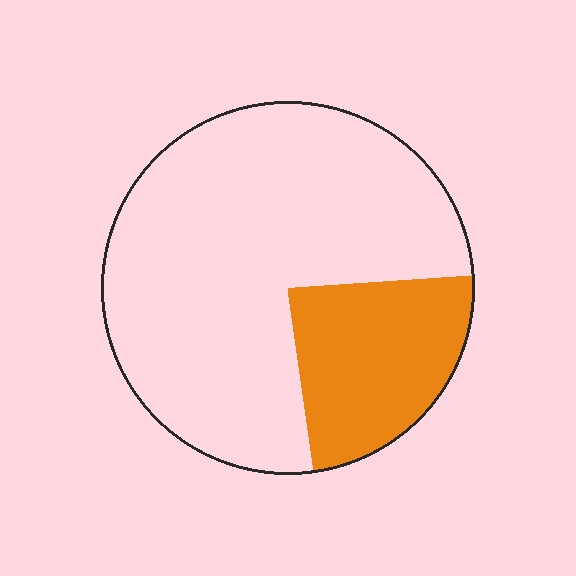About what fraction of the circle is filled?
About one quarter (1/4).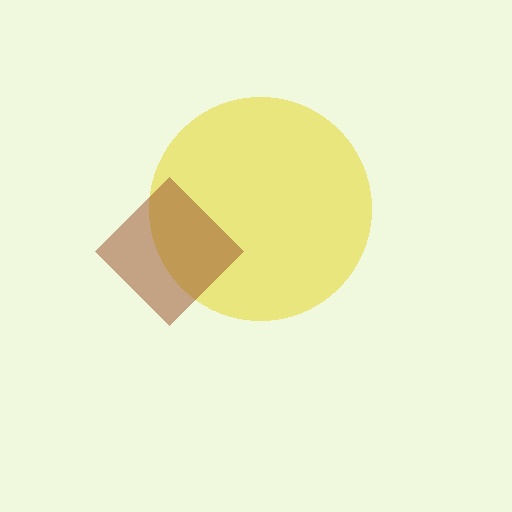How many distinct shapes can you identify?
There are 2 distinct shapes: a yellow circle, a brown diamond.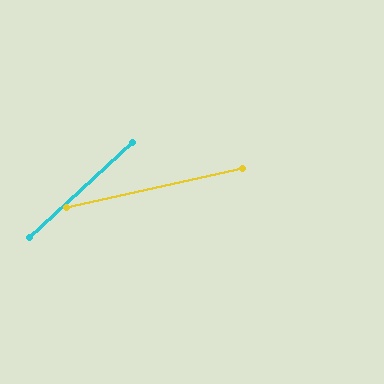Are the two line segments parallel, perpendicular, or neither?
Neither parallel nor perpendicular — they differ by about 30°.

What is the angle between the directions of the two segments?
Approximately 30 degrees.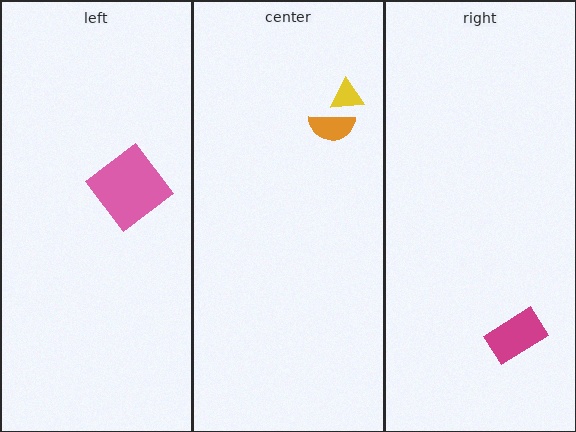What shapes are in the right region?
The magenta rectangle.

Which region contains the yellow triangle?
The center region.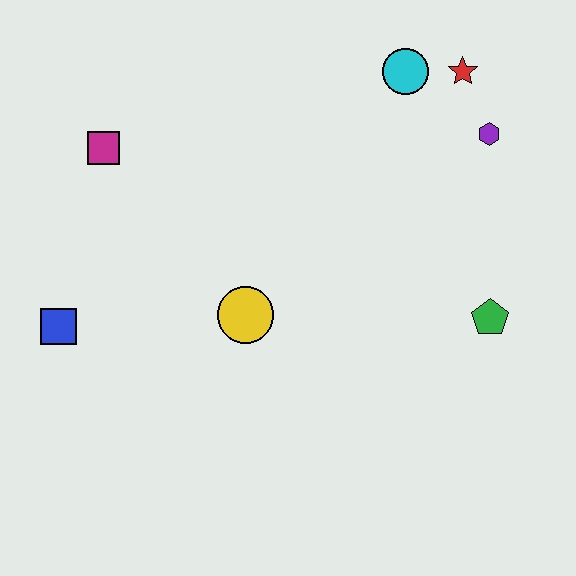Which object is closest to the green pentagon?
The purple hexagon is closest to the green pentagon.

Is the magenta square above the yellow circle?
Yes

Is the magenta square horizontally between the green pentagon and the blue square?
Yes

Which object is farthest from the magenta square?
The green pentagon is farthest from the magenta square.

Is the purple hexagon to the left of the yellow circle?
No